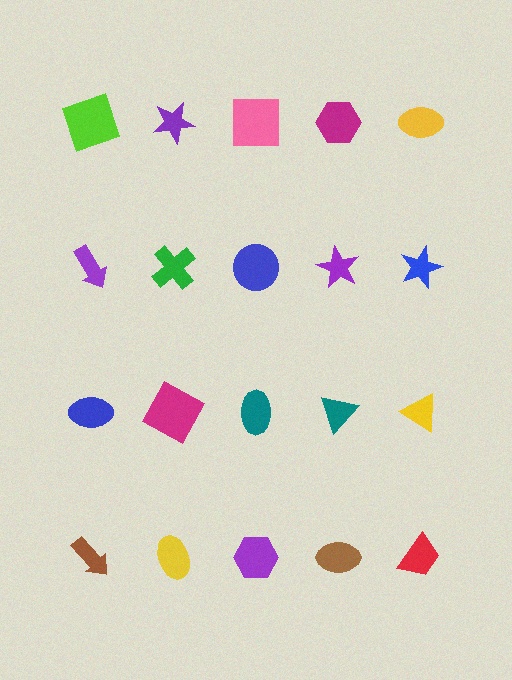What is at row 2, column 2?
A green cross.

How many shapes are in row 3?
5 shapes.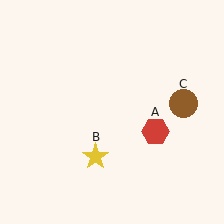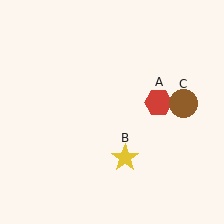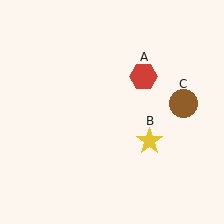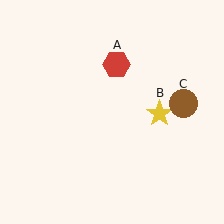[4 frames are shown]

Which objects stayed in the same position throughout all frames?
Brown circle (object C) remained stationary.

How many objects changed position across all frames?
2 objects changed position: red hexagon (object A), yellow star (object B).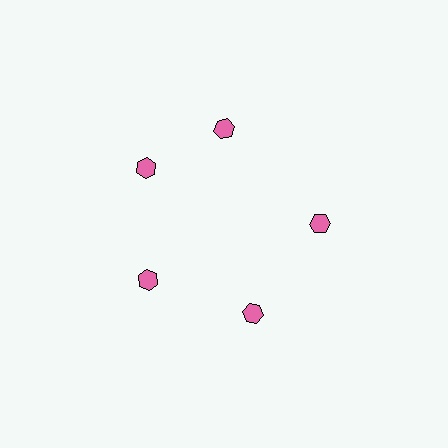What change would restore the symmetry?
The symmetry would be restored by rotating it back into even spacing with its neighbors so that all 5 hexagons sit at equal angles and equal distance from the center.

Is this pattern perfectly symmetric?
No. The 5 pink hexagons are arranged in a ring, but one element near the 1 o'clock position is rotated out of alignment along the ring, breaking the 5-fold rotational symmetry.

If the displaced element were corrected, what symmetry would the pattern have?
It would have 5-fold rotational symmetry — the pattern would map onto itself every 72 degrees.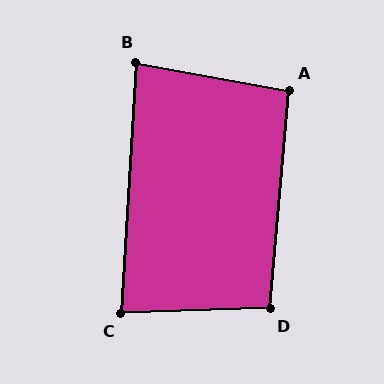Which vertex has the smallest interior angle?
B, at approximately 84 degrees.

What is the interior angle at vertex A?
Approximately 95 degrees (obtuse).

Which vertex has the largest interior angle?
D, at approximately 96 degrees.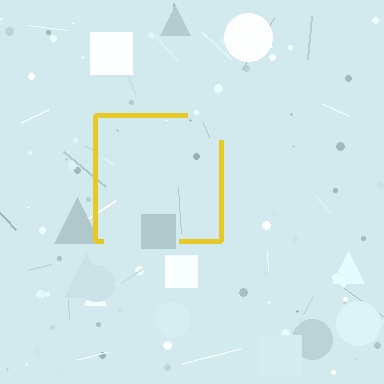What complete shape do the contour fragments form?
The contour fragments form a square.